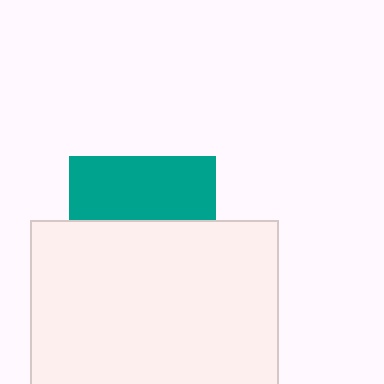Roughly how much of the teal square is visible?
A small part of it is visible (roughly 43%).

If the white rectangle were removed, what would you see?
You would see the complete teal square.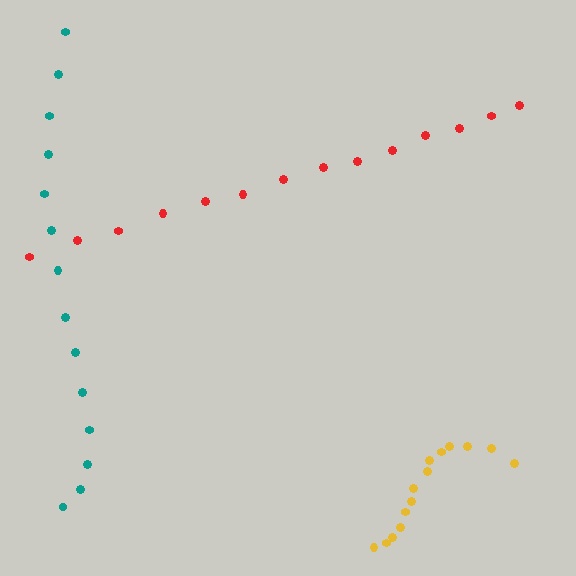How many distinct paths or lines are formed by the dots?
There are 3 distinct paths.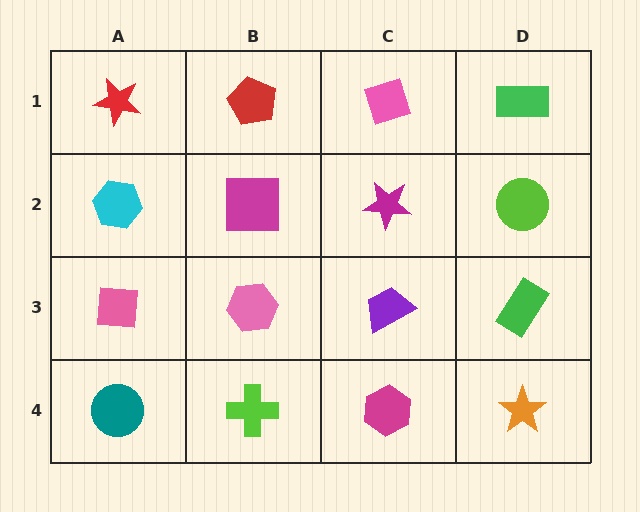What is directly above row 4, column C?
A purple trapezoid.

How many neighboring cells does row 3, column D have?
3.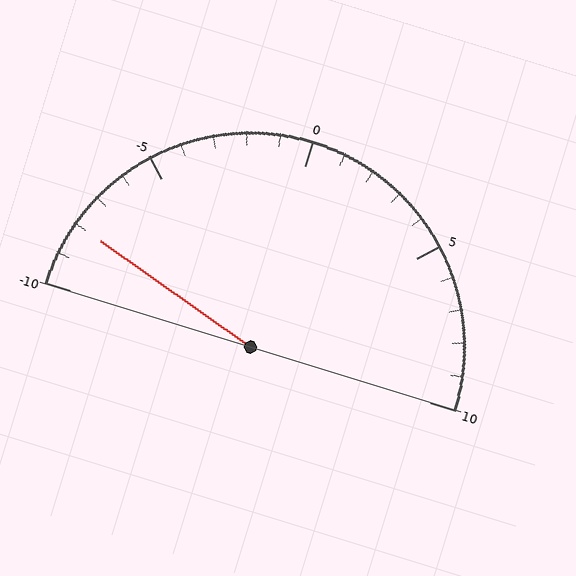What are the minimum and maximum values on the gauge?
The gauge ranges from -10 to 10.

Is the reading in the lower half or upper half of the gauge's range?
The reading is in the lower half of the range (-10 to 10).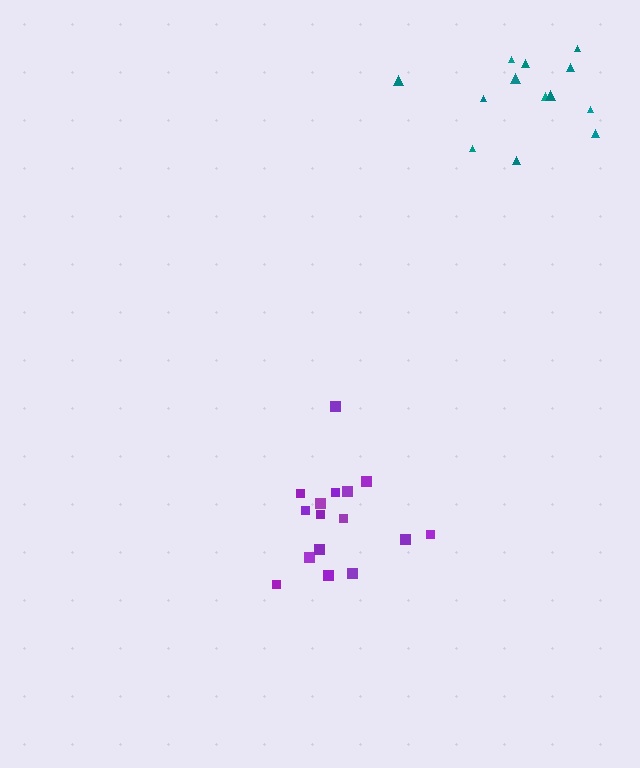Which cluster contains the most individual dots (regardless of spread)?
Purple (16).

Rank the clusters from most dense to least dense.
purple, teal.